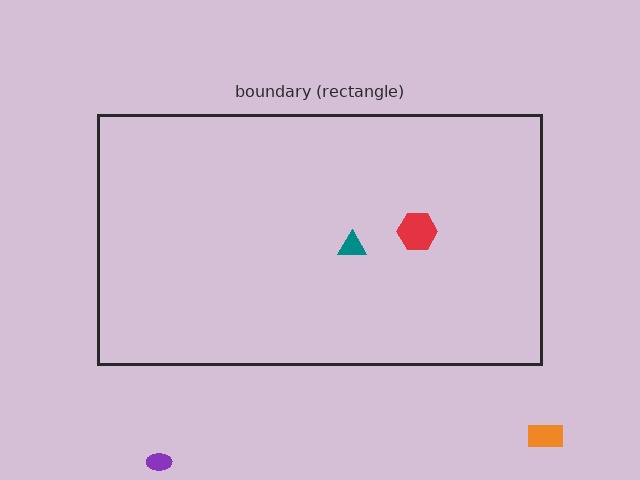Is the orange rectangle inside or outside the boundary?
Outside.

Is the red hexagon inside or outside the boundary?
Inside.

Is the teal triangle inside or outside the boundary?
Inside.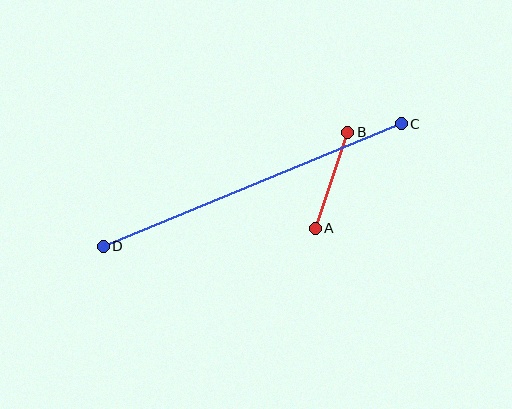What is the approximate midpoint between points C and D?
The midpoint is at approximately (252, 185) pixels.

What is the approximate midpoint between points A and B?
The midpoint is at approximately (331, 180) pixels.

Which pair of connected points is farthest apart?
Points C and D are farthest apart.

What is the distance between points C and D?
The distance is approximately 322 pixels.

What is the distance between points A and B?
The distance is approximately 101 pixels.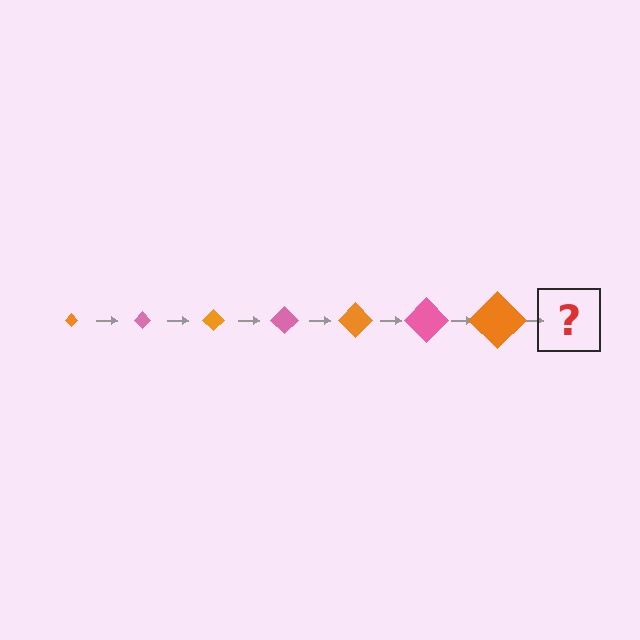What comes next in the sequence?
The next element should be a pink diamond, larger than the previous one.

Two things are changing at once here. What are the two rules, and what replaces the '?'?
The two rules are that the diamond grows larger each step and the color cycles through orange and pink. The '?' should be a pink diamond, larger than the previous one.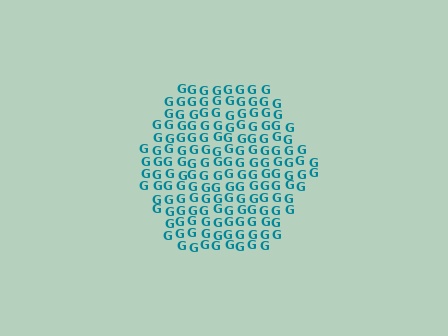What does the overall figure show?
The overall figure shows a hexagon.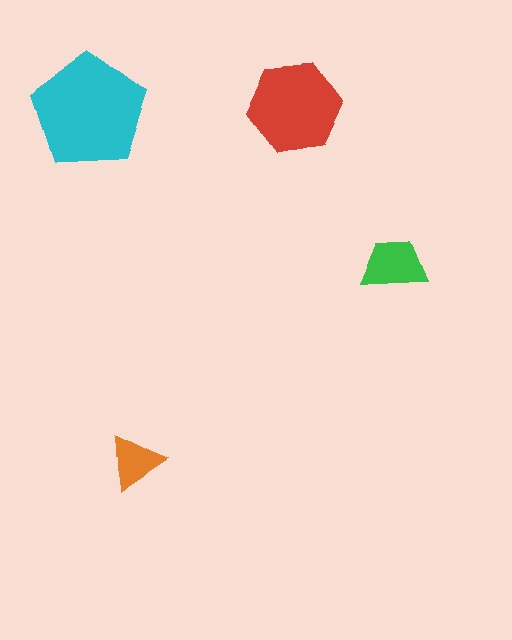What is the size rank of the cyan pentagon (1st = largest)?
1st.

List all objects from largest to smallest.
The cyan pentagon, the red hexagon, the green trapezoid, the orange triangle.